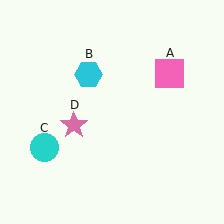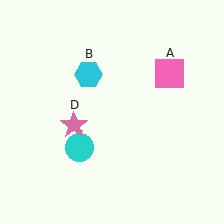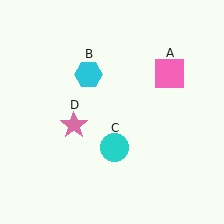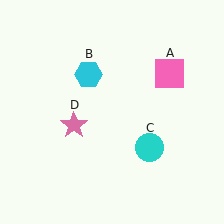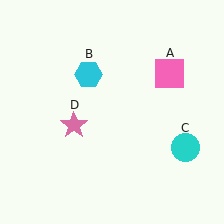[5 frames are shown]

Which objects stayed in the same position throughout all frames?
Pink square (object A) and cyan hexagon (object B) and pink star (object D) remained stationary.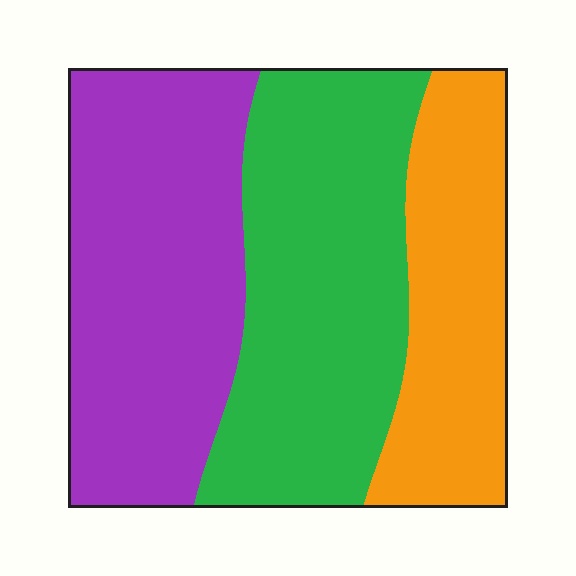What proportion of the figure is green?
Green covers roughly 40% of the figure.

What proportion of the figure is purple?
Purple covers around 40% of the figure.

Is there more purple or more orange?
Purple.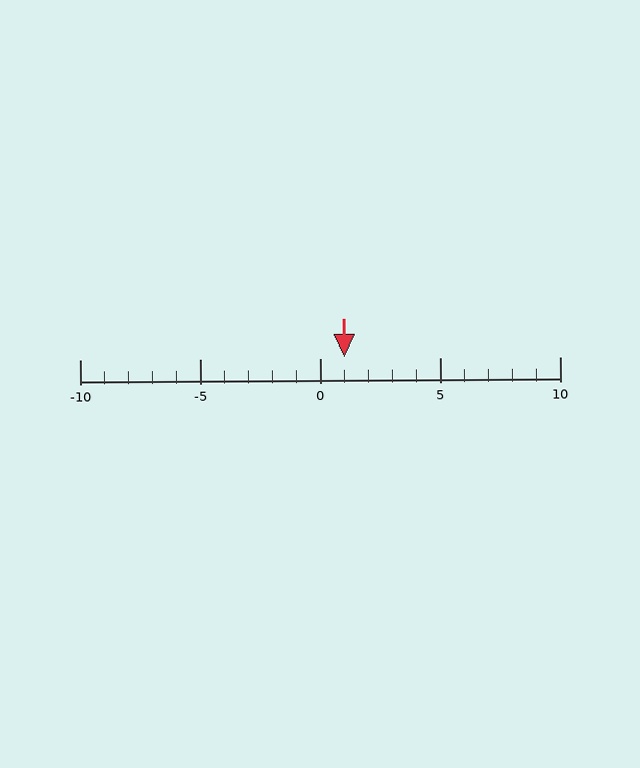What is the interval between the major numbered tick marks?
The major tick marks are spaced 5 units apart.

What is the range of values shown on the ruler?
The ruler shows values from -10 to 10.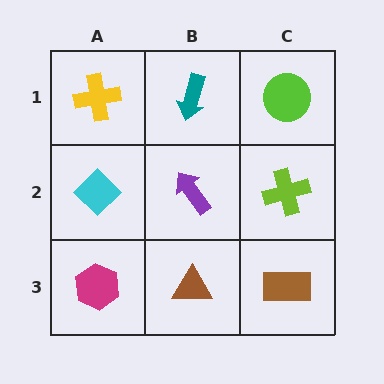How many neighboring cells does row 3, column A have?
2.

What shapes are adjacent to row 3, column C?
A lime cross (row 2, column C), a brown triangle (row 3, column B).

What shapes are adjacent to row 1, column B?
A purple arrow (row 2, column B), a yellow cross (row 1, column A), a lime circle (row 1, column C).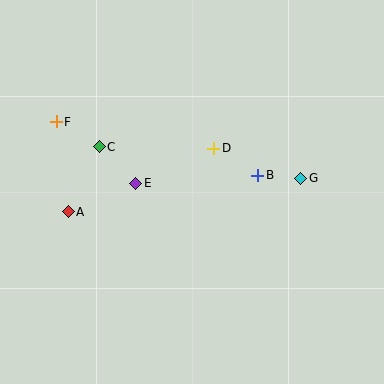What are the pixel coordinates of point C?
Point C is at (99, 147).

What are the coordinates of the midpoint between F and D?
The midpoint between F and D is at (135, 135).